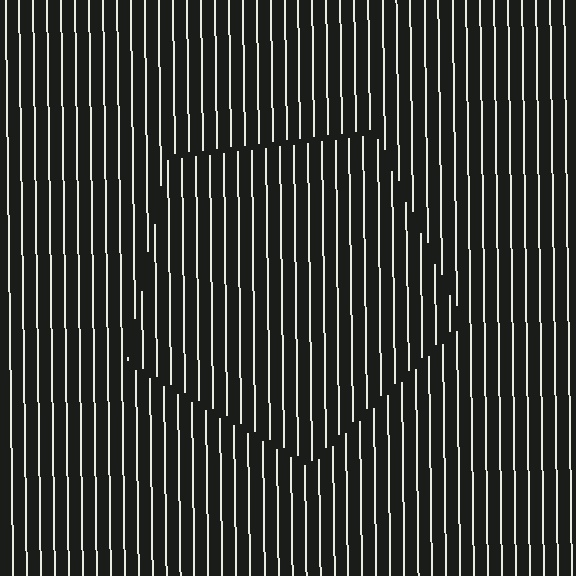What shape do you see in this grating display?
An illusory pentagon. The interior of the shape contains the same grating, shifted by half a period — the contour is defined by the phase discontinuity where line-ends from the inner and outer gratings abut.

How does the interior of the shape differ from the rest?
The interior of the shape contains the same grating, shifted by half a period — the contour is defined by the phase discontinuity where line-ends from the inner and outer gratings abut.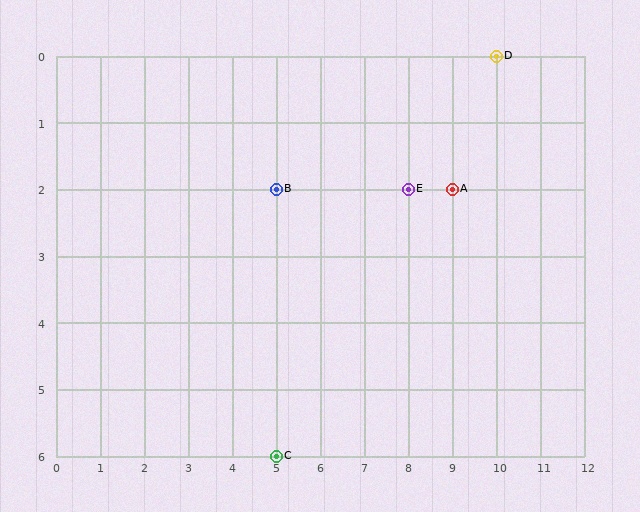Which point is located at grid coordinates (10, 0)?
Point D is at (10, 0).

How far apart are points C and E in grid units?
Points C and E are 3 columns and 4 rows apart (about 5.0 grid units diagonally).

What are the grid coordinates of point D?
Point D is at grid coordinates (10, 0).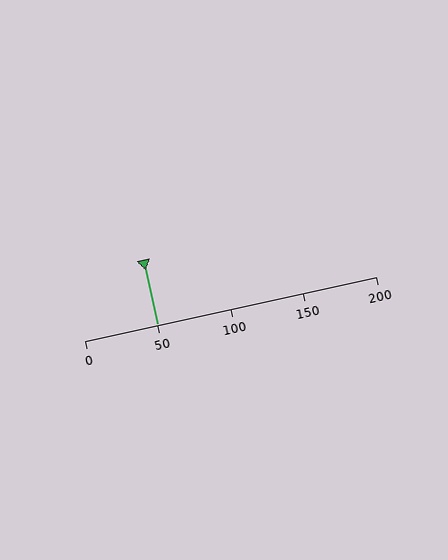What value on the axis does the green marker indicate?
The marker indicates approximately 50.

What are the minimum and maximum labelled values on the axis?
The axis runs from 0 to 200.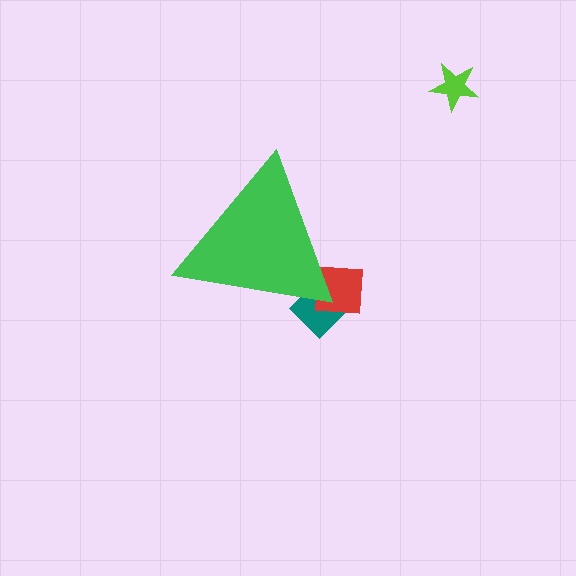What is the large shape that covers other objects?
A green triangle.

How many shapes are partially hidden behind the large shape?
2 shapes are partially hidden.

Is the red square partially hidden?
Yes, the red square is partially hidden behind the green triangle.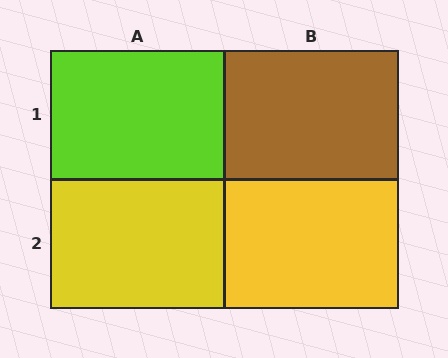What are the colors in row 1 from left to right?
Lime, brown.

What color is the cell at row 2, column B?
Yellow.